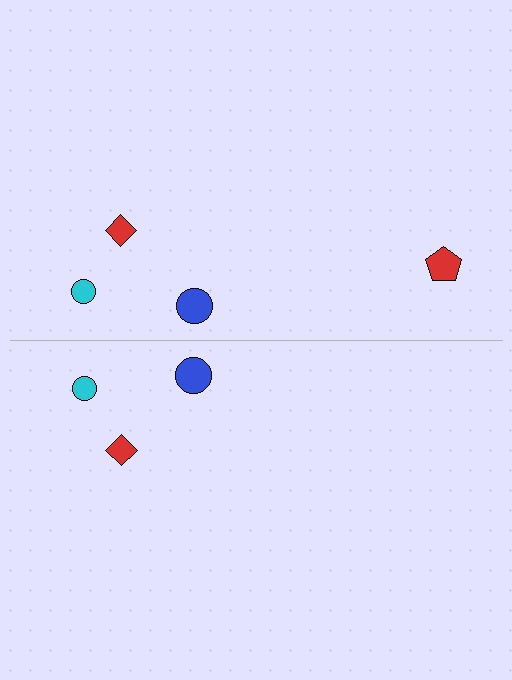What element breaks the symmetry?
A red pentagon is missing from the bottom side.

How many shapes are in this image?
There are 7 shapes in this image.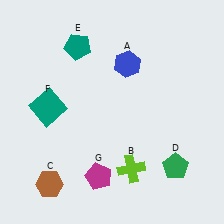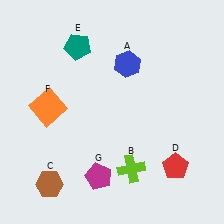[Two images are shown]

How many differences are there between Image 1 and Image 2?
There are 2 differences between the two images.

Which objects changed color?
D changed from green to red. F changed from teal to orange.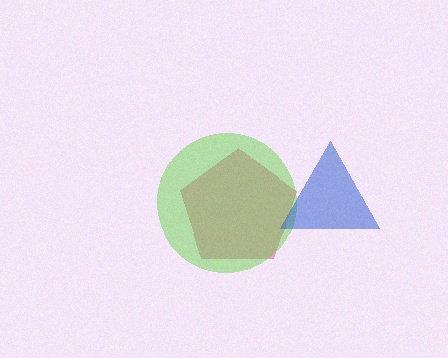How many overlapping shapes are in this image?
There are 3 overlapping shapes in the image.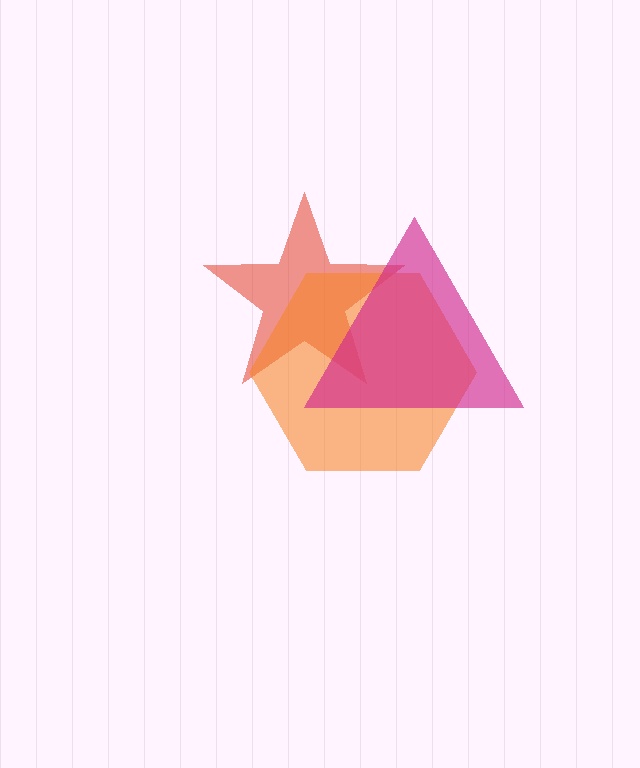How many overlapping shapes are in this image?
There are 3 overlapping shapes in the image.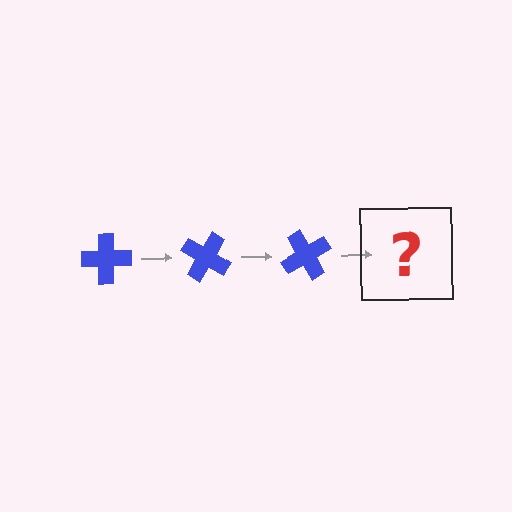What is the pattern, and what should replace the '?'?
The pattern is that the cross rotates 30 degrees each step. The '?' should be a blue cross rotated 90 degrees.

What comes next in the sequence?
The next element should be a blue cross rotated 90 degrees.